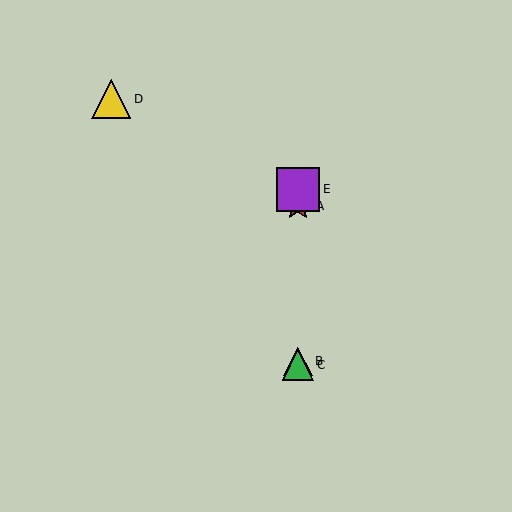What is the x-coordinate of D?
Object D is at x≈111.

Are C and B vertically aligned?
Yes, both are at x≈298.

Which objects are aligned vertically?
Objects A, B, C, E are aligned vertically.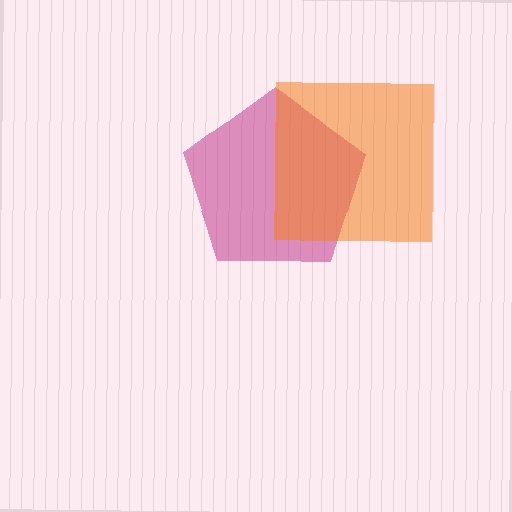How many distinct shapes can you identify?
There are 2 distinct shapes: a magenta pentagon, an orange square.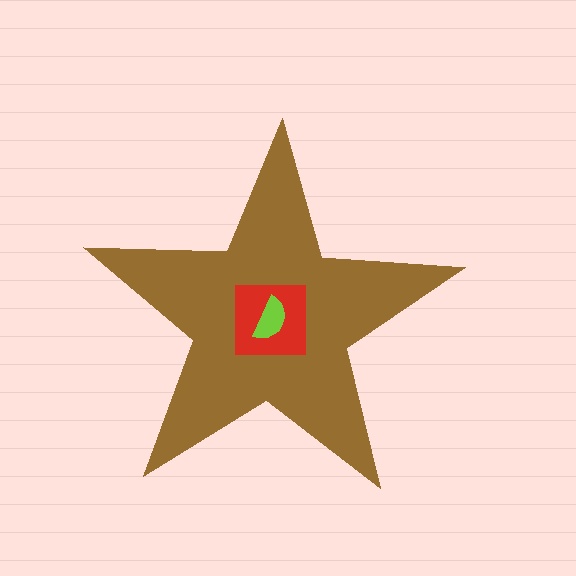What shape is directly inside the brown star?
The red square.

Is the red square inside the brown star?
Yes.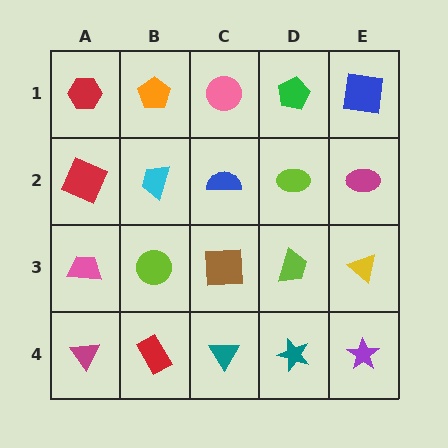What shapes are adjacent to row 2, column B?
An orange pentagon (row 1, column B), a lime circle (row 3, column B), a red square (row 2, column A), a blue semicircle (row 2, column C).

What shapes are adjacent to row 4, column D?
A lime trapezoid (row 3, column D), a teal triangle (row 4, column C), a purple star (row 4, column E).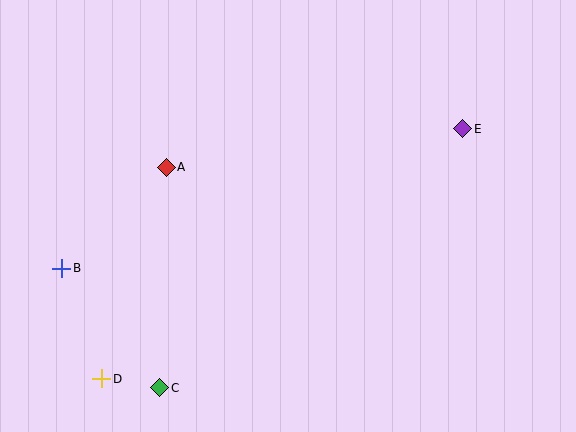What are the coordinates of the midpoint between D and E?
The midpoint between D and E is at (282, 254).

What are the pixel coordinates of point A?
Point A is at (166, 167).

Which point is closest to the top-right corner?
Point E is closest to the top-right corner.